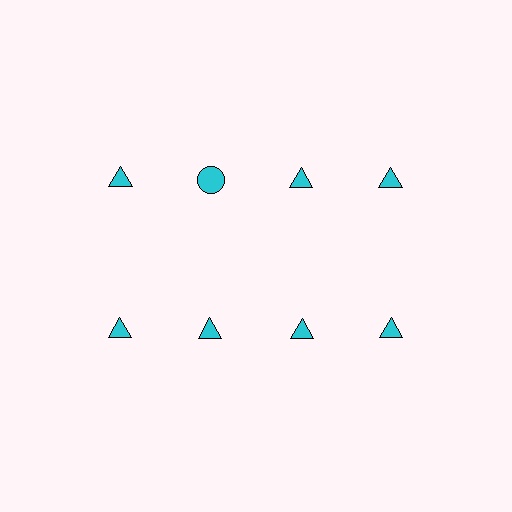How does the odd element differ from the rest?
It has a different shape: circle instead of triangle.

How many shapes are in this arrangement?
There are 8 shapes arranged in a grid pattern.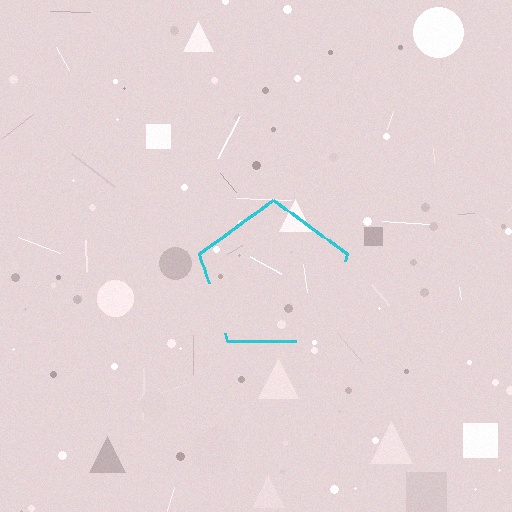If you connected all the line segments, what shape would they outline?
They would outline a pentagon.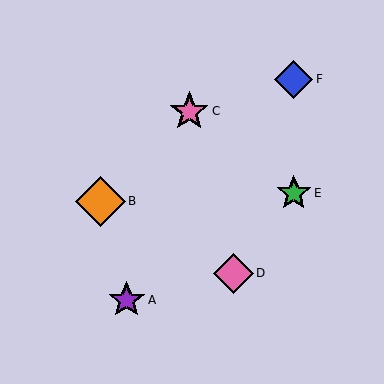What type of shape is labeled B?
Shape B is an orange diamond.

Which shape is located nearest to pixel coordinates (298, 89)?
The blue diamond (labeled F) at (294, 79) is nearest to that location.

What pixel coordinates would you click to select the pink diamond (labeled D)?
Click at (233, 273) to select the pink diamond D.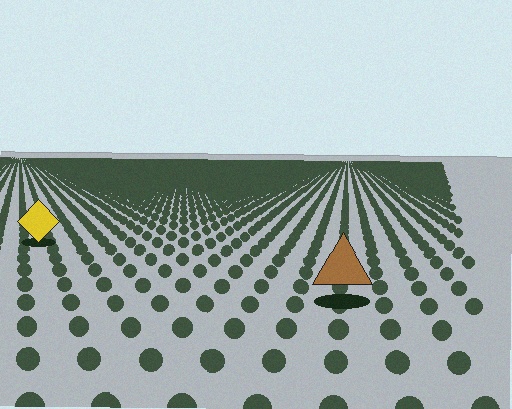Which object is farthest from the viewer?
The yellow diamond is farthest from the viewer. It appears smaller and the ground texture around it is denser.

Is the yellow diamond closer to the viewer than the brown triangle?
No. The brown triangle is closer — you can tell from the texture gradient: the ground texture is coarser near it.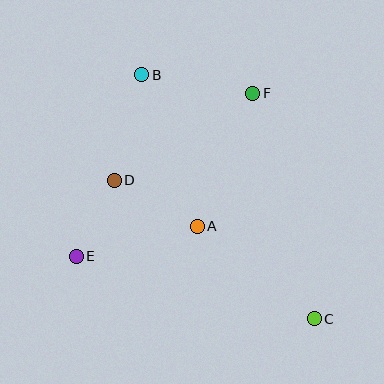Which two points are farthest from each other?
Points B and C are farthest from each other.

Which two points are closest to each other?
Points D and E are closest to each other.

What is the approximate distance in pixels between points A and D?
The distance between A and D is approximately 95 pixels.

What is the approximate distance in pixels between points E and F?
The distance between E and F is approximately 240 pixels.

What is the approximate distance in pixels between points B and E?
The distance between B and E is approximately 193 pixels.